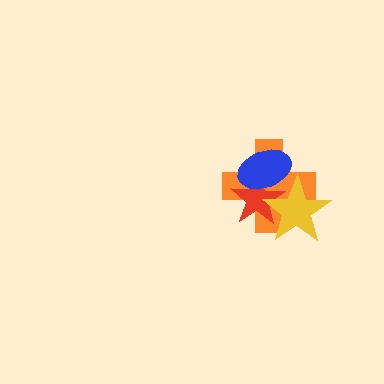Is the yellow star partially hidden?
Yes, it is partially covered by another shape.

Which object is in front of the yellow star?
The blue ellipse is in front of the yellow star.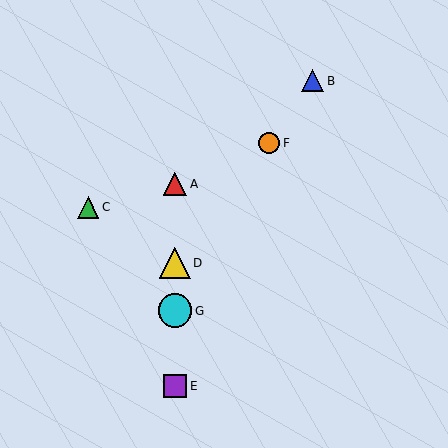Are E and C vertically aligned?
No, E is at x≈175 and C is at x≈88.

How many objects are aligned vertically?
4 objects (A, D, E, G) are aligned vertically.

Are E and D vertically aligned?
Yes, both are at x≈175.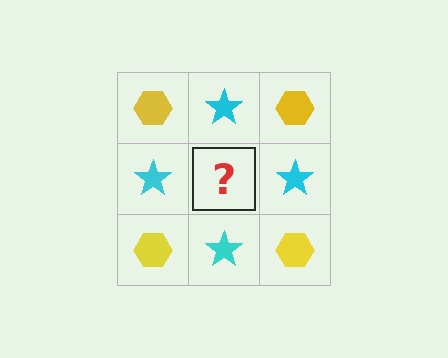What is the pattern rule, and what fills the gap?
The rule is that it alternates yellow hexagon and cyan star in a checkerboard pattern. The gap should be filled with a yellow hexagon.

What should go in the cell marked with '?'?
The missing cell should contain a yellow hexagon.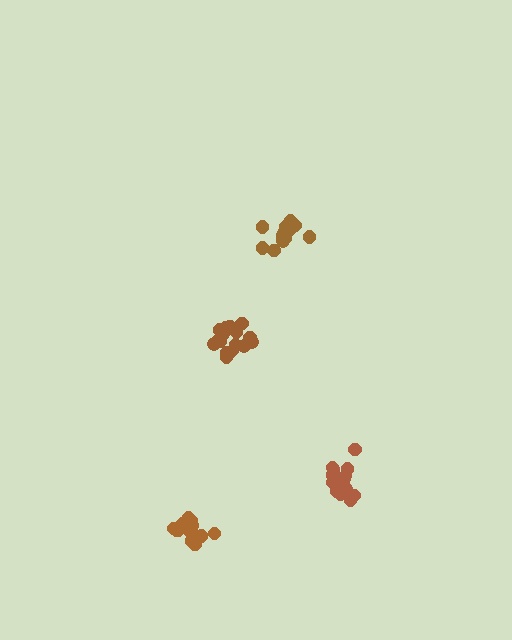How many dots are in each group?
Group 1: 17 dots, Group 2: 18 dots, Group 3: 16 dots, Group 4: 12 dots (63 total).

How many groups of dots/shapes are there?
There are 4 groups.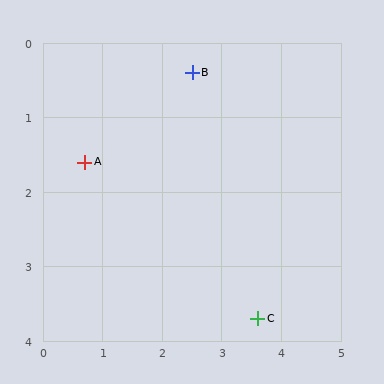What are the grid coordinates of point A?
Point A is at approximately (0.7, 1.6).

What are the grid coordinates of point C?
Point C is at approximately (3.6, 3.7).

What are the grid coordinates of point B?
Point B is at approximately (2.5, 0.4).